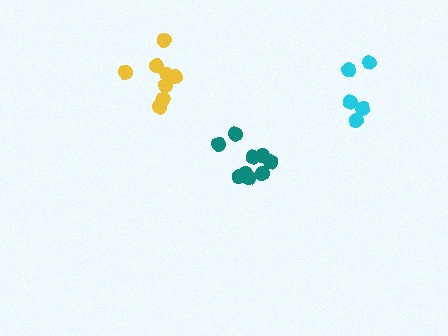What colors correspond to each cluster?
The clusters are colored: yellow, cyan, teal.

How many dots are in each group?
Group 1: 8 dots, Group 2: 5 dots, Group 3: 9 dots (22 total).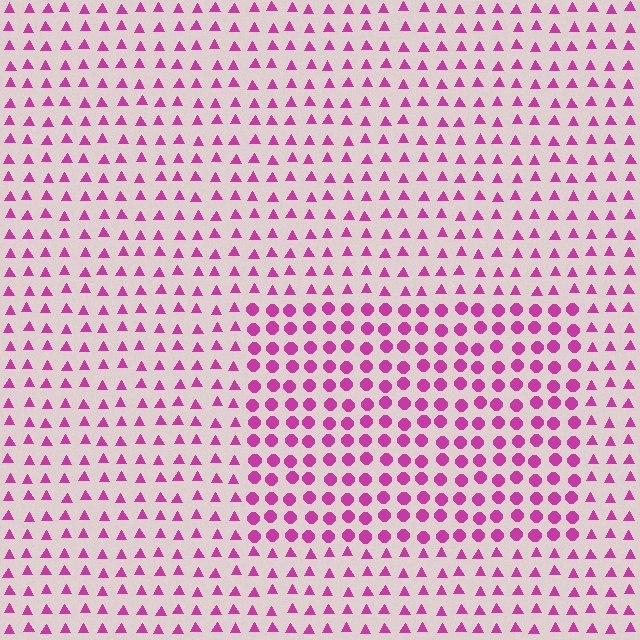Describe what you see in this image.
The image is filled with small magenta elements arranged in a uniform grid. A rectangle-shaped region contains circles, while the surrounding area contains triangles. The boundary is defined purely by the change in element shape.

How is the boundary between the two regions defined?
The boundary is defined by a change in element shape: circles inside vs. triangles outside. All elements share the same color and spacing.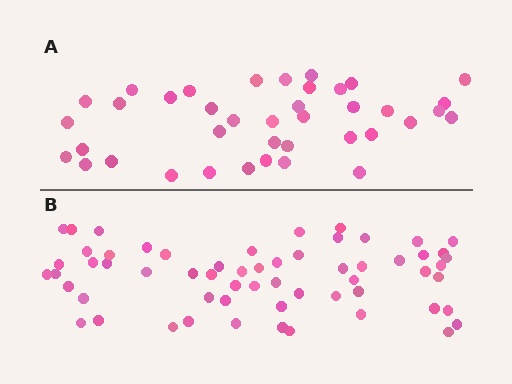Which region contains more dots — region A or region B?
Region B (the bottom region) has more dots.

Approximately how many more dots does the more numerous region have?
Region B has approximately 20 more dots than region A.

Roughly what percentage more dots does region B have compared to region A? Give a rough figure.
About 55% more.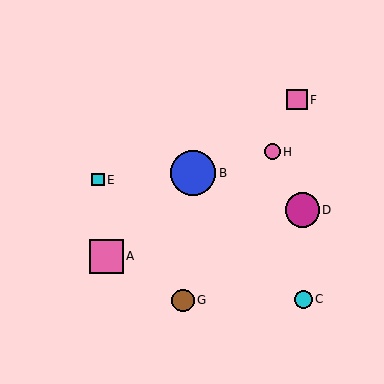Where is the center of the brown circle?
The center of the brown circle is at (183, 300).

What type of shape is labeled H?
Shape H is a pink circle.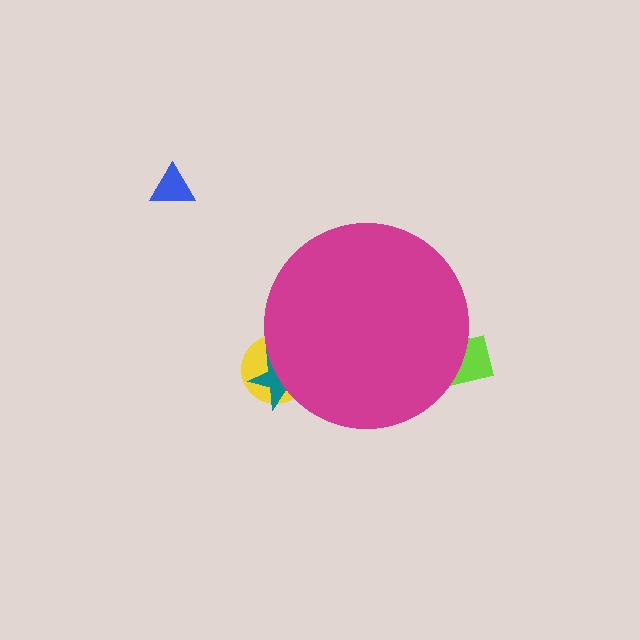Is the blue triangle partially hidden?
No, the blue triangle is fully visible.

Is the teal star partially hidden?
Yes, the teal star is partially hidden behind the magenta circle.